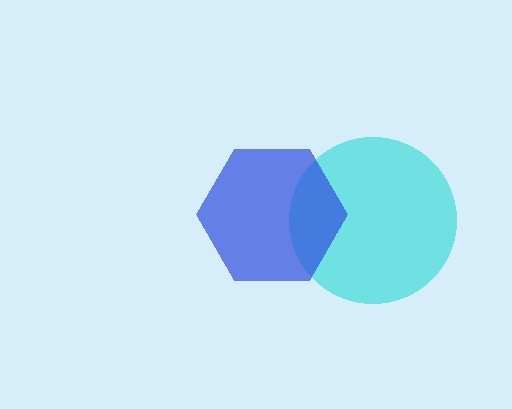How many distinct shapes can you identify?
There are 2 distinct shapes: a cyan circle, a blue hexagon.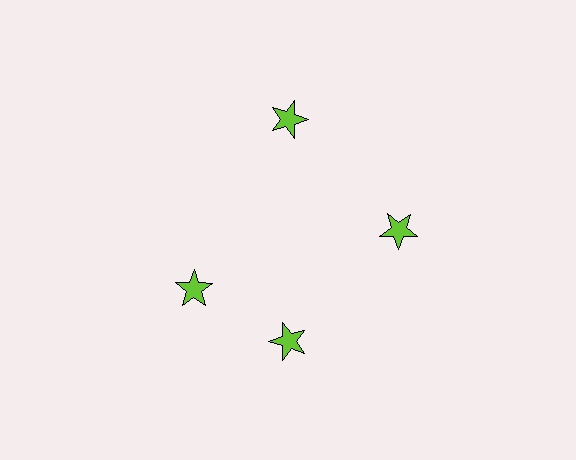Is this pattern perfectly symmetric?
No. The 4 lime stars are arranged in a ring, but one element near the 9 o'clock position is rotated out of alignment along the ring, breaking the 4-fold rotational symmetry.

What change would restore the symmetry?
The symmetry would be restored by rotating it back into even spacing with its neighbors so that all 4 stars sit at equal angles and equal distance from the center.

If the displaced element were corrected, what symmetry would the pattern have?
It would have 4-fold rotational symmetry — the pattern would map onto itself every 90 degrees.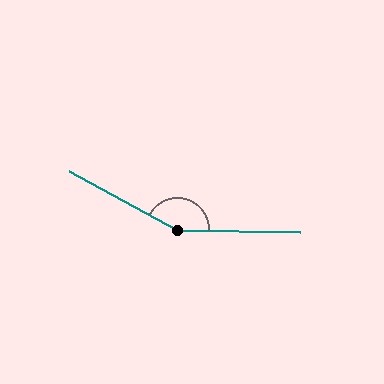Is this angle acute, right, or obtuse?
It is obtuse.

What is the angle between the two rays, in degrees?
Approximately 153 degrees.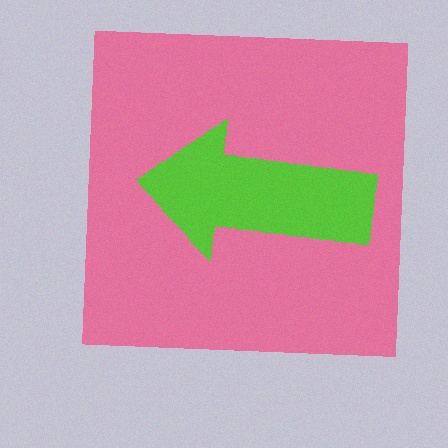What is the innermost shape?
The lime arrow.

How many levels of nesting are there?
2.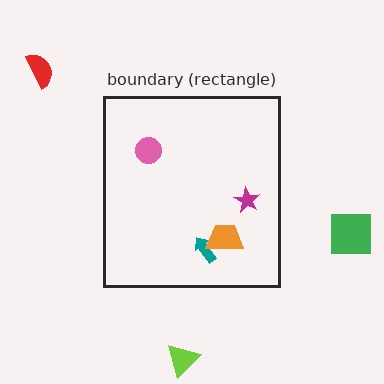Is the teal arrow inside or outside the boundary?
Inside.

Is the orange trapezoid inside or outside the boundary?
Inside.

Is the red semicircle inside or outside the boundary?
Outside.